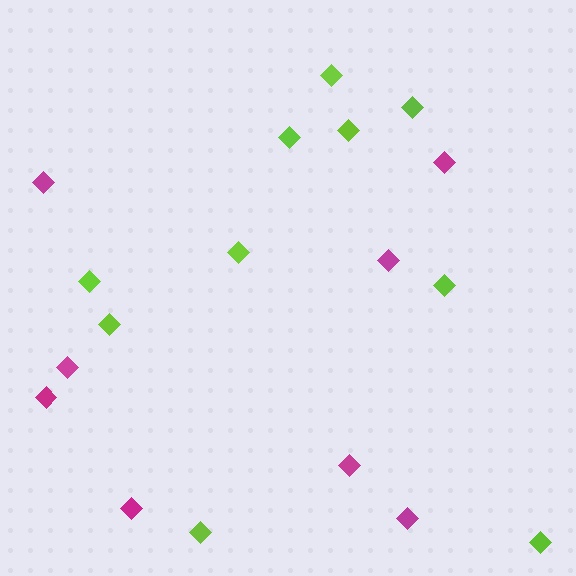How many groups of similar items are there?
There are 2 groups: one group of magenta diamonds (8) and one group of lime diamonds (10).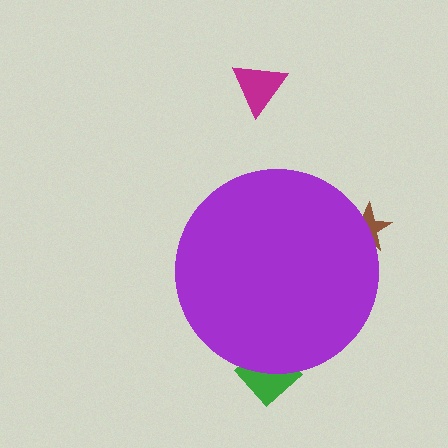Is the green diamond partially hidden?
Yes, the green diamond is partially hidden behind the purple circle.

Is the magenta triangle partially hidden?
No, the magenta triangle is fully visible.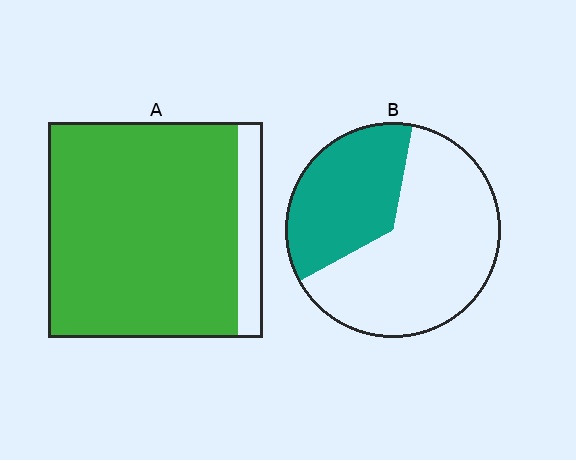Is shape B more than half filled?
No.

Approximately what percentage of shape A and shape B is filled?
A is approximately 90% and B is approximately 35%.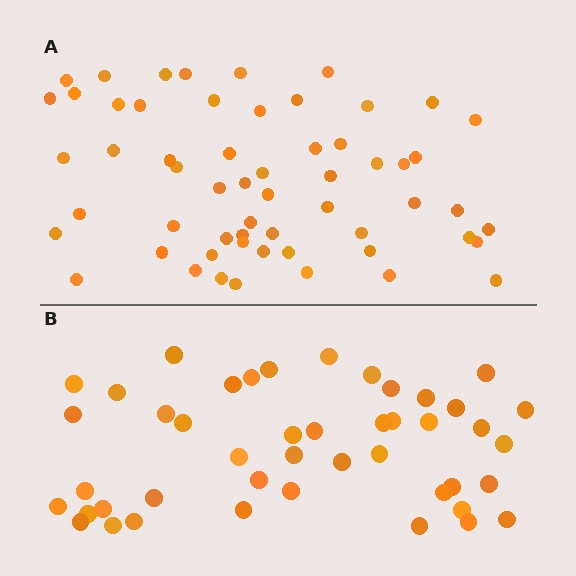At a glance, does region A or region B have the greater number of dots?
Region A (the top region) has more dots.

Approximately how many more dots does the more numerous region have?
Region A has approximately 15 more dots than region B.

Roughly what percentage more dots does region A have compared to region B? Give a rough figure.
About 30% more.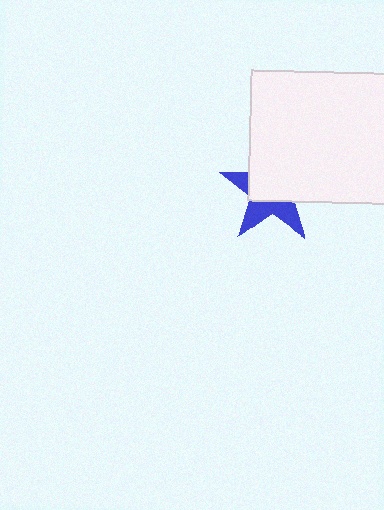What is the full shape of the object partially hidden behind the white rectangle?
The partially hidden object is a blue star.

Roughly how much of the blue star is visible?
A small part of it is visible (roughly 41%).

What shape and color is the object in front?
The object in front is a white rectangle.